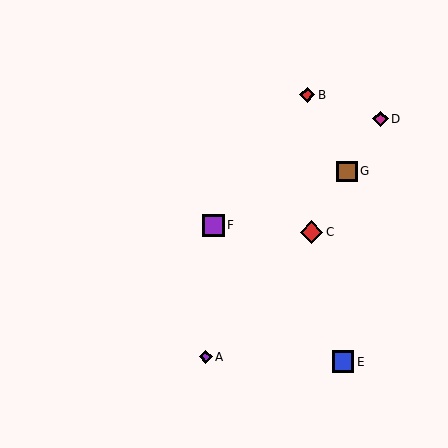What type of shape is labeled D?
Shape D is a magenta diamond.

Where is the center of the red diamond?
The center of the red diamond is at (307, 95).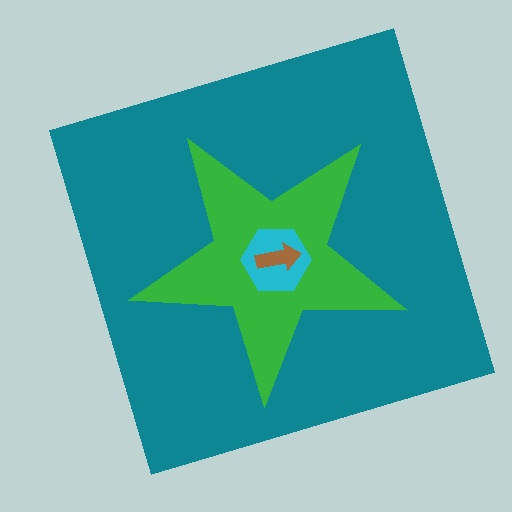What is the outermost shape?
The teal square.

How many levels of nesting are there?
4.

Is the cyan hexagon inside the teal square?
Yes.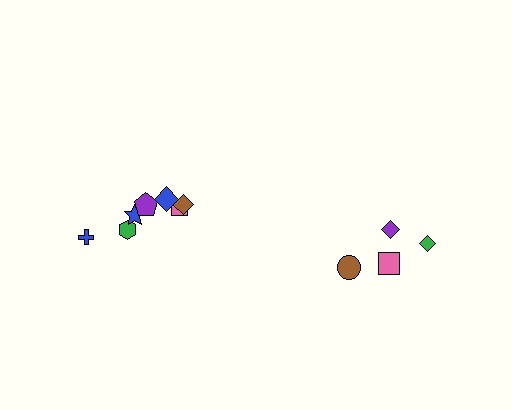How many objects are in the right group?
There are 4 objects.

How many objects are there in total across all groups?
There are 11 objects.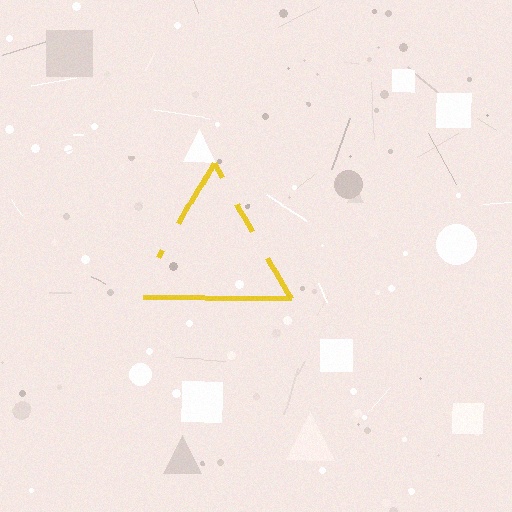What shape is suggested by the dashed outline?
The dashed outline suggests a triangle.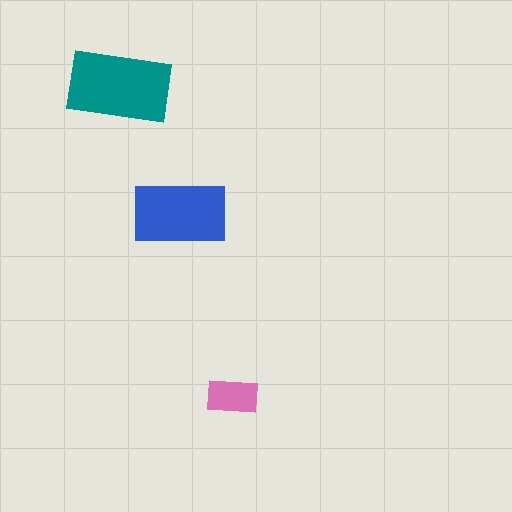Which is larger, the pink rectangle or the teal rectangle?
The teal one.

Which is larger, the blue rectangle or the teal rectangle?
The teal one.